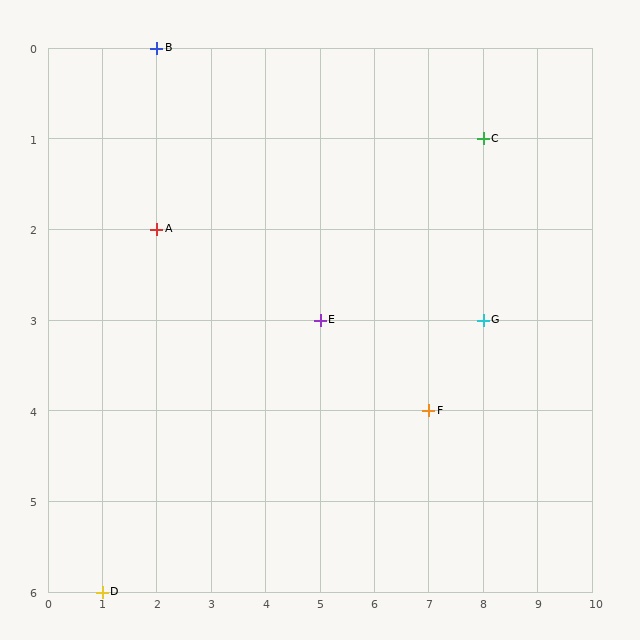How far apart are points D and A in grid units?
Points D and A are 1 column and 4 rows apart (about 4.1 grid units diagonally).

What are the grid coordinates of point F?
Point F is at grid coordinates (7, 4).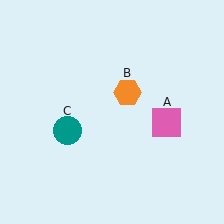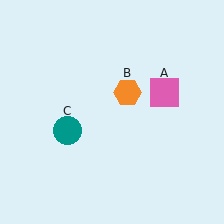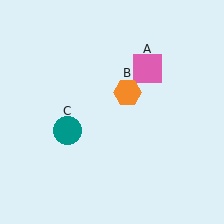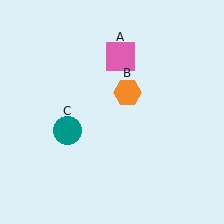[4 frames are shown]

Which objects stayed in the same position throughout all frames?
Orange hexagon (object B) and teal circle (object C) remained stationary.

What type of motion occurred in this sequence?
The pink square (object A) rotated counterclockwise around the center of the scene.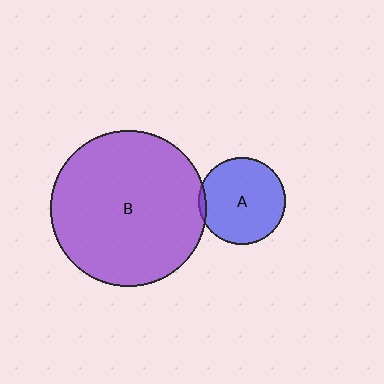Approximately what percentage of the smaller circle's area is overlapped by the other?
Approximately 5%.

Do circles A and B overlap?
Yes.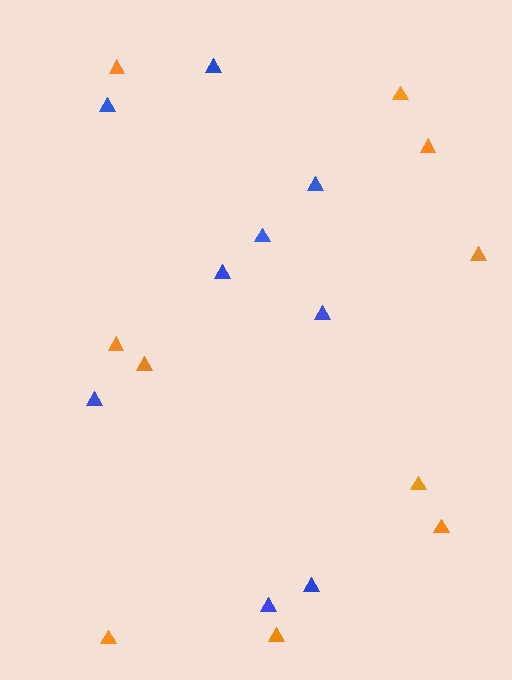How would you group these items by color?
There are 2 groups: one group of blue triangles (9) and one group of orange triangles (10).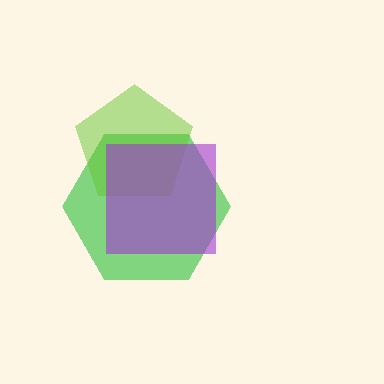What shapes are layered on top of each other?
The layered shapes are: a green hexagon, a lime pentagon, a purple square.